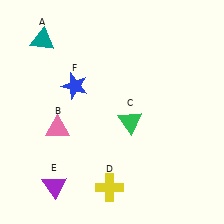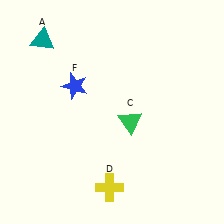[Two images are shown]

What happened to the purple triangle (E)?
The purple triangle (E) was removed in Image 2. It was in the bottom-left area of Image 1.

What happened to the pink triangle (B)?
The pink triangle (B) was removed in Image 2. It was in the bottom-left area of Image 1.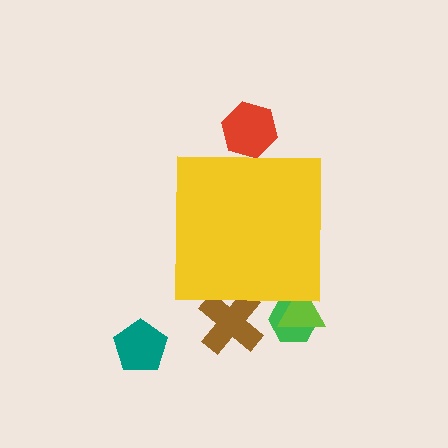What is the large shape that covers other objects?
A yellow square.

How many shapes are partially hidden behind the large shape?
4 shapes are partially hidden.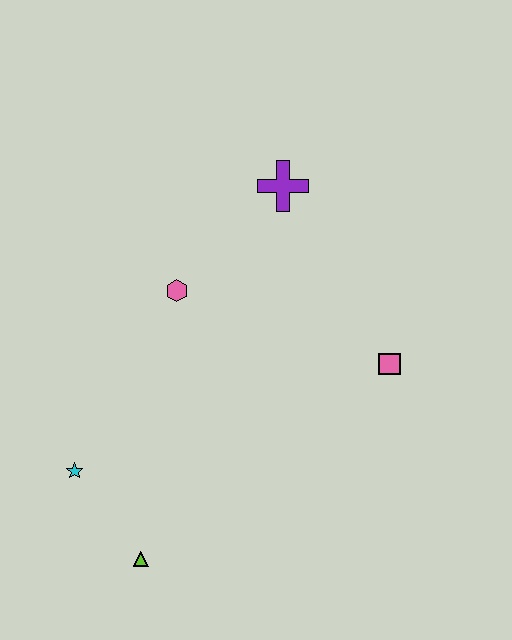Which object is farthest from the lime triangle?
The purple cross is farthest from the lime triangle.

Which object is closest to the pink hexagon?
The purple cross is closest to the pink hexagon.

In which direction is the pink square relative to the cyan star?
The pink square is to the right of the cyan star.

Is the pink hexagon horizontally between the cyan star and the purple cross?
Yes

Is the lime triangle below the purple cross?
Yes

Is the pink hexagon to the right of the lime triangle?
Yes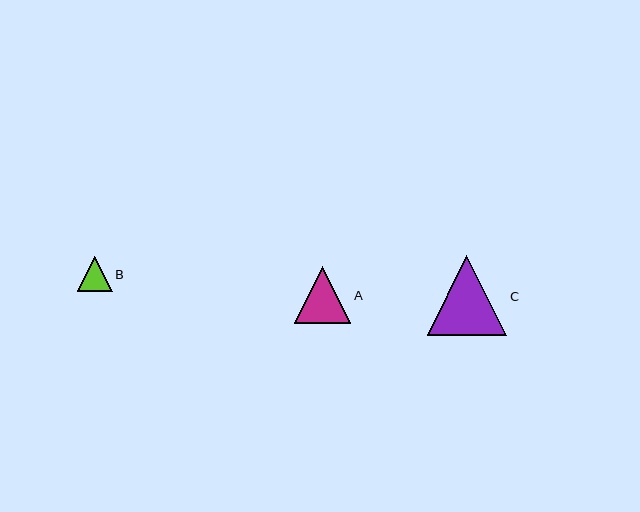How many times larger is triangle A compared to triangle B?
Triangle A is approximately 1.6 times the size of triangle B.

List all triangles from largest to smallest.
From largest to smallest: C, A, B.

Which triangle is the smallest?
Triangle B is the smallest with a size of approximately 35 pixels.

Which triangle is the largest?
Triangle C is the largest with a size of approximately 80 pixels.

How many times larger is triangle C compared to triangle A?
Triangle C is approximately 1.4 times the size of triangle A.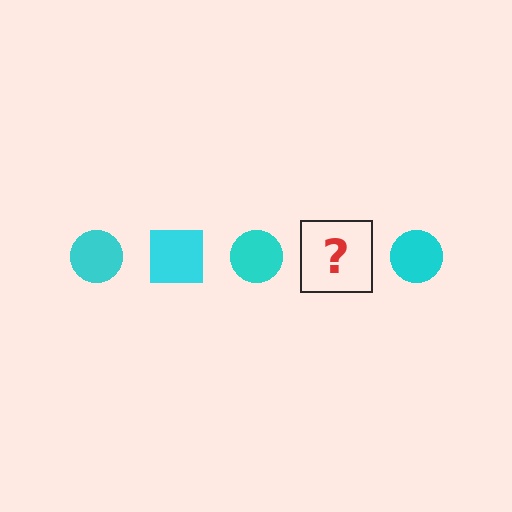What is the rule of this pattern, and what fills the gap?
The rule is that the pattern cycles through circle, square shapes in cyan. The gap should be filled with a cyan square.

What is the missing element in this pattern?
The missing element is a cyan square.